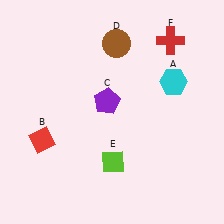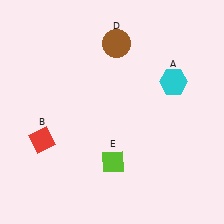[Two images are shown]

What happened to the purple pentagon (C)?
The purple pentagon (C) was removed in Image 2. It was in the top-left area of Image 1.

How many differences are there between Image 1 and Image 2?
There are 2 differences between the two images.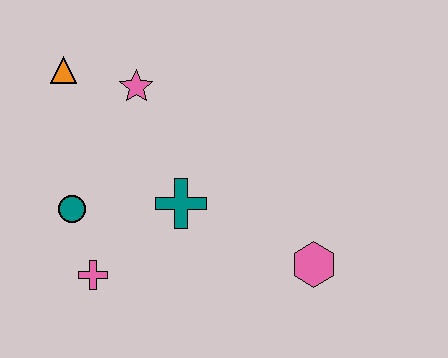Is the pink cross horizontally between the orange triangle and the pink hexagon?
Yes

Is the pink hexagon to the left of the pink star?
No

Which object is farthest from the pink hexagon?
The orange triangle is farthest from the pink hexagon.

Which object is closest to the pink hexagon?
The teal cross is closest to the pink hexagon.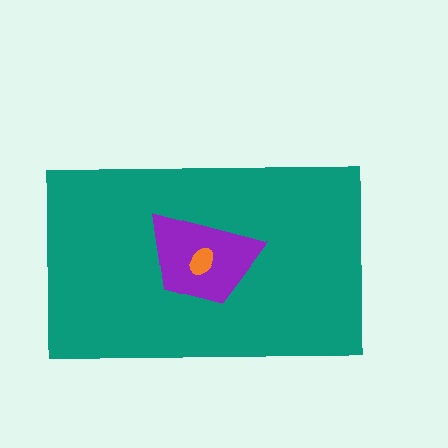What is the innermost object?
The orange ellipse.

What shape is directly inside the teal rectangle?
The purple trapezoid.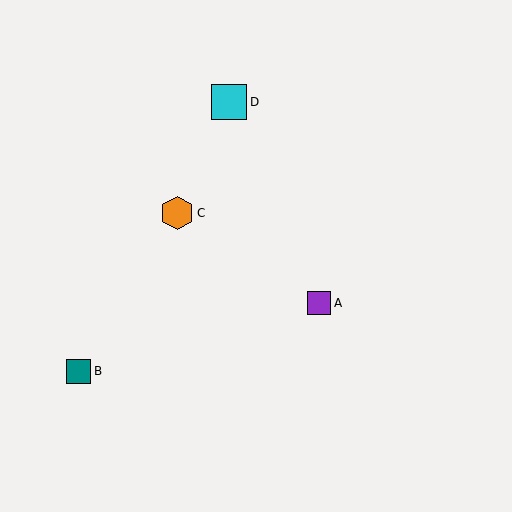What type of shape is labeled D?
Shape D is a cyan square.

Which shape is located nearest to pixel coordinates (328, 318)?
The purple square (labeled A) at (319, 303) is nearest to that location.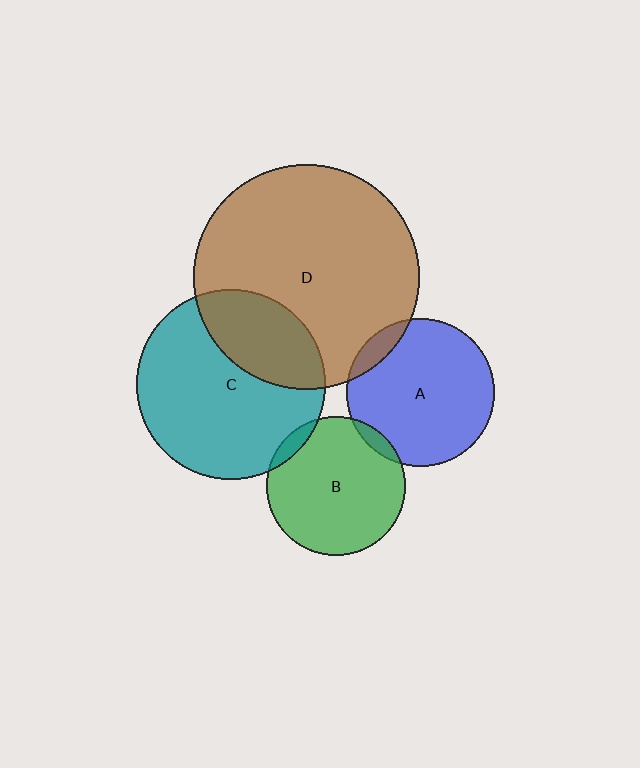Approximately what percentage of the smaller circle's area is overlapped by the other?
Approximately 5%.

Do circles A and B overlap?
Yes.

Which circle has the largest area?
Circle D (brown).